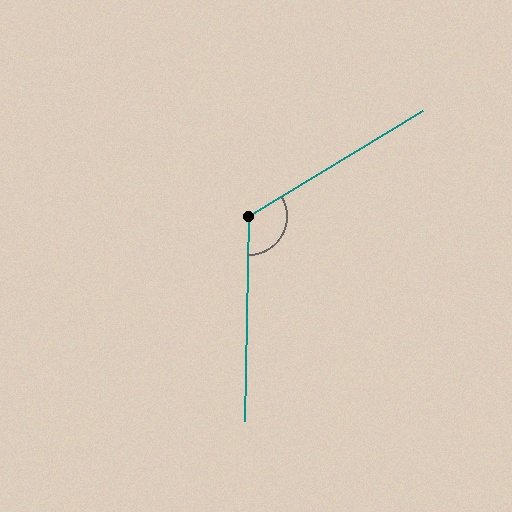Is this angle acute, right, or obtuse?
It is obtuse.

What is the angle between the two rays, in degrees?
Approximately 122 degrees.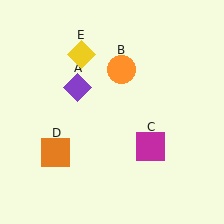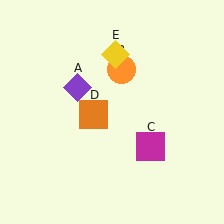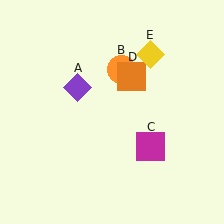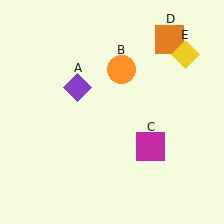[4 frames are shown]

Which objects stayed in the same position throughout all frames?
Purple diamond (object A) and orange circle (object B) and magenta square (object C) remained stationary.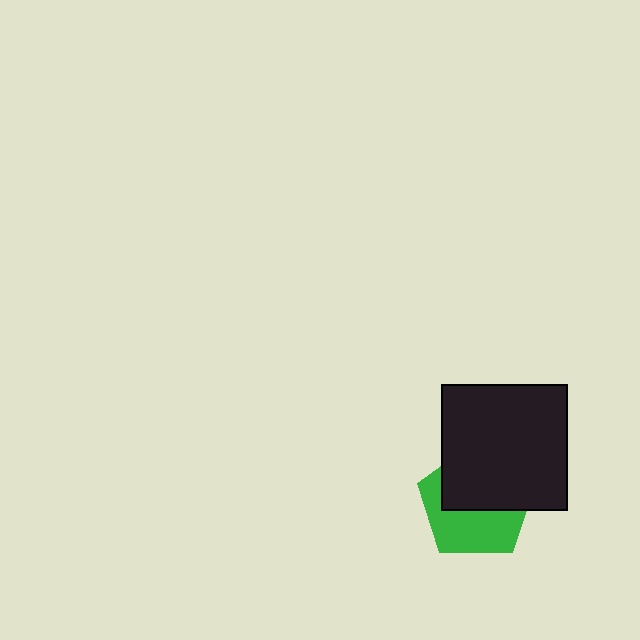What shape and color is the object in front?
The object in front is a black square.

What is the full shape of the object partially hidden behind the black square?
The partially hidden object is a green pentagon.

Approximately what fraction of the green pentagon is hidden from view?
Roughly 52% of the green pentagon is hidden behind the black square.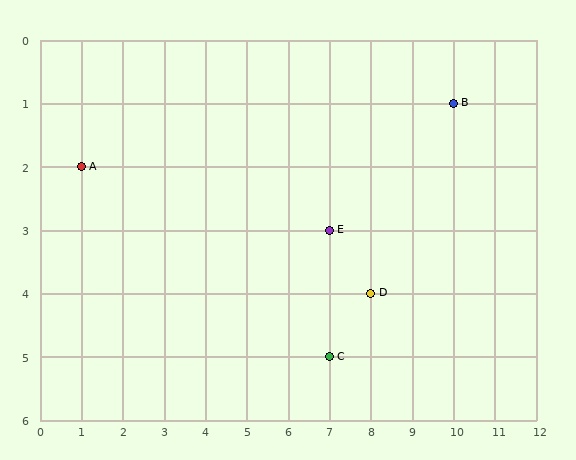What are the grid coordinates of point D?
Point D is at grid coordinates (8, 4).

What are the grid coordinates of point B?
Point B is at grid coordinates (10, 1).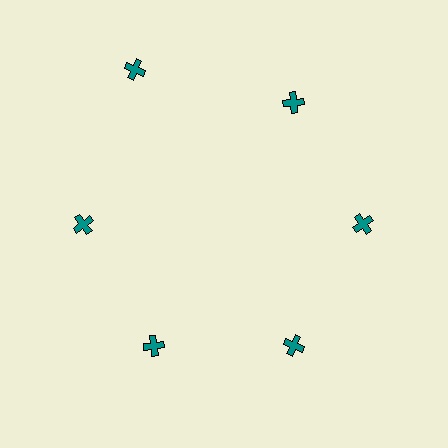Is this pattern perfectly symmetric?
No. The 6 teal crosses are arranged in a ring, but one element near the 11 o'clock position is pushed outward from the center, breaking the 6-fold rotational symmetry.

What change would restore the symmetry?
The symmetry would be restored by moving it inward, back onto the ring so that all 6 crosses sit at equal angles and equal distance from the center.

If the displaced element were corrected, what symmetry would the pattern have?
It would have 6-fold rotational symmetry — the pattern would map onto itself every 60 degrees.